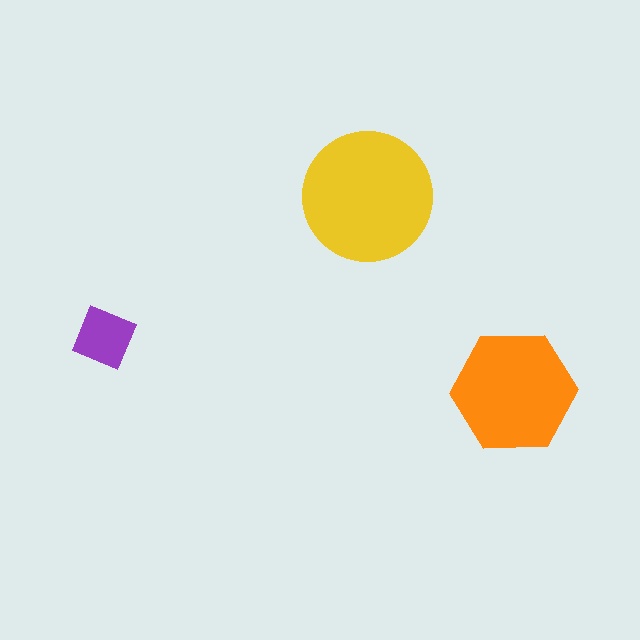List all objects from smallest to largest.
The purple square, the orange hexagon, the yellow circle.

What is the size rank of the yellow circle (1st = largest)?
1st.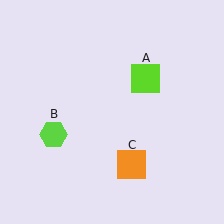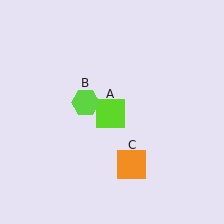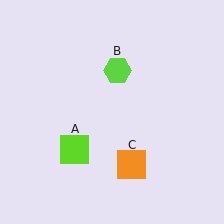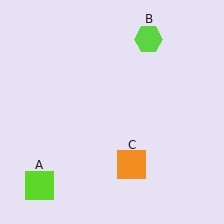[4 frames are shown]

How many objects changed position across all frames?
2 objects changed position: lime square (object A), lime hexagon (object B).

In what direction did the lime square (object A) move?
The lime square (object A) moved down and to the left.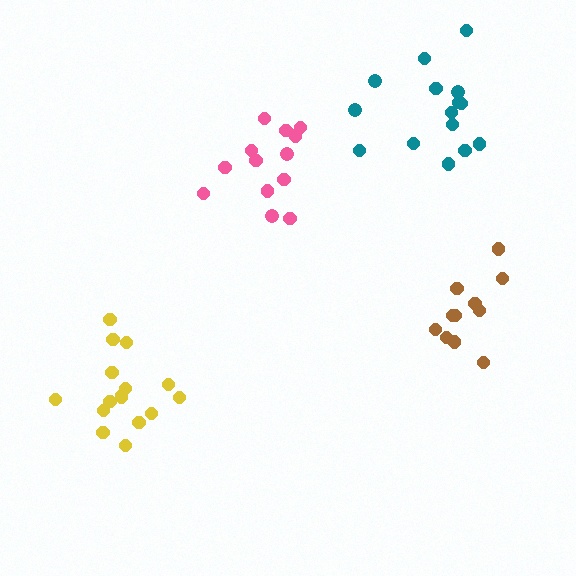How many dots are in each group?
Group 1: 16 dots, Group 2: 15 dots, Group 3: 11 dots, Group 4: 13 dots (55 total).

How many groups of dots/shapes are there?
There are 4 groups.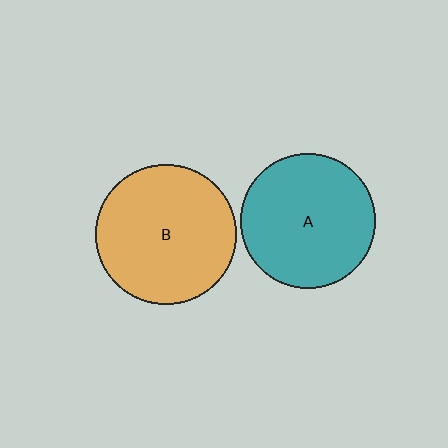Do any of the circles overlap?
No, none of the circles overlap.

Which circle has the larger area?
Circle B (orange).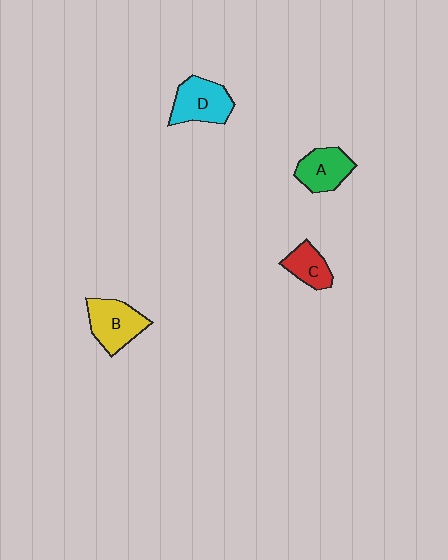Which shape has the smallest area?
Shape C (red).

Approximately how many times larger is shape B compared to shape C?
Approximately 1.6 times.